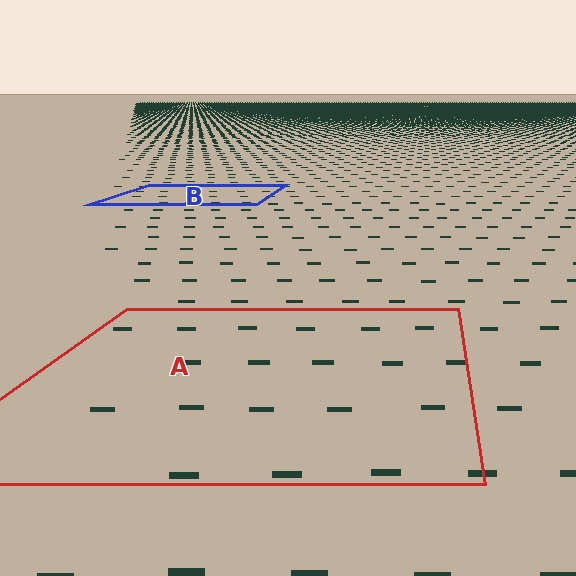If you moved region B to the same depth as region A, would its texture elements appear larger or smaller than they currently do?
They would appear larger. At a closer depth, the same texture elements are projected at a bigger on-screen size.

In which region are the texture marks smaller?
The texture marks are smaller in region B, because it is farther away.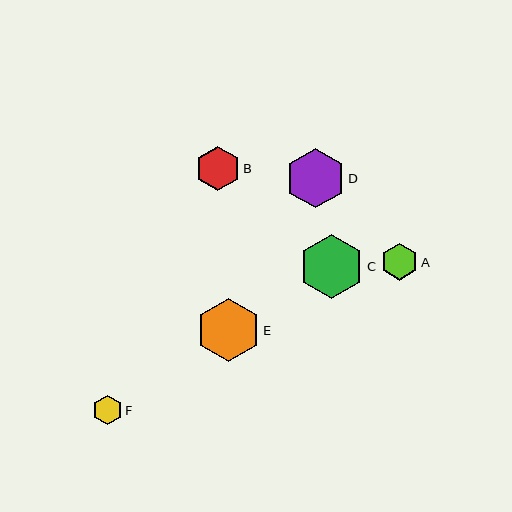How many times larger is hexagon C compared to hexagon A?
Hexagon C is approximately 1.7 times the size of hexagon A.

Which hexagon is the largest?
Hexagon C is the largest with a size of approximately 64 pixels.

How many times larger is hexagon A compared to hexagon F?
Hexagon A is approximately 1.3 times the size of hexagon F.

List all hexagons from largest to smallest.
From largest to smallest: C, E, D, B, A, F.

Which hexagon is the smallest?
Hexagon F is the smallest with a size of approximately 29 pixels.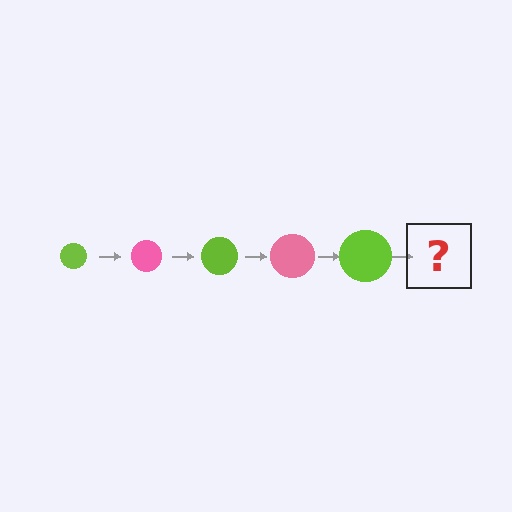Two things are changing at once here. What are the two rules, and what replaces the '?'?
The two rules are that the circle grows larger each step and the color cycles through lime and pink. The '?' should be a pink circle, larger than the previous one.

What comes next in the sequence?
The next element should be a pink circle, larger than the previous one.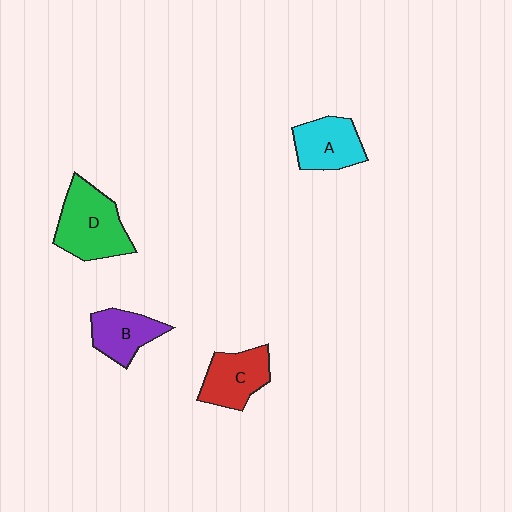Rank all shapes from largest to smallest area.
From largest to smallest: D (green), C (red), A (cyan), B (purple).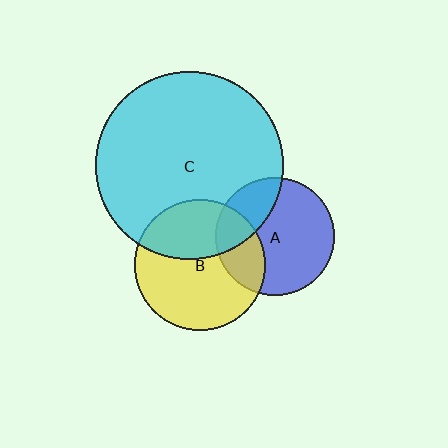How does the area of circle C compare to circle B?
Approximately 2.1 times.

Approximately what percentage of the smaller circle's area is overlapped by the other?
Approximately 25%.